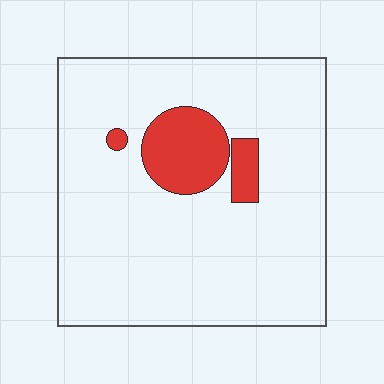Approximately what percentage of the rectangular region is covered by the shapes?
Approximately 10%.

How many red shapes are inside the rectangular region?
3.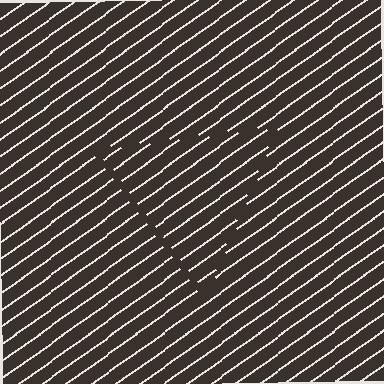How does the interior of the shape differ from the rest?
The interior of the shape contains the same grating, shifted by half a period — the contour is defined by the phase discontinuity where line-ends from the inner and outer gratings abut.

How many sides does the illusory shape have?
3 sides — the line-ends trace a triangle.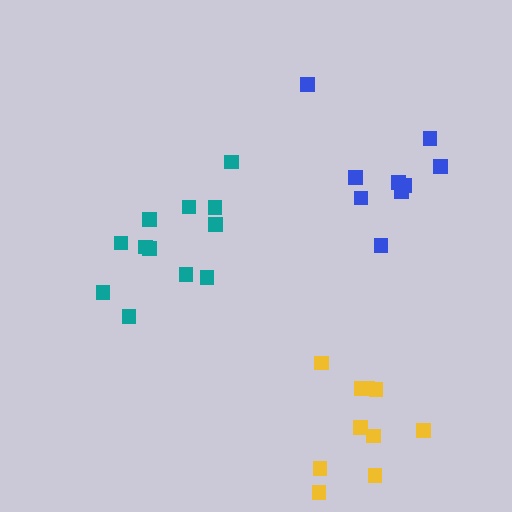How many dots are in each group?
Group 1: 12 dots, Group 2: 9 dots, Group 3: 10 dots (31 total).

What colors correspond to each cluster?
The clusters are colored: teal, blue, yellow.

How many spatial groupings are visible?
There are 3 spatial groupings.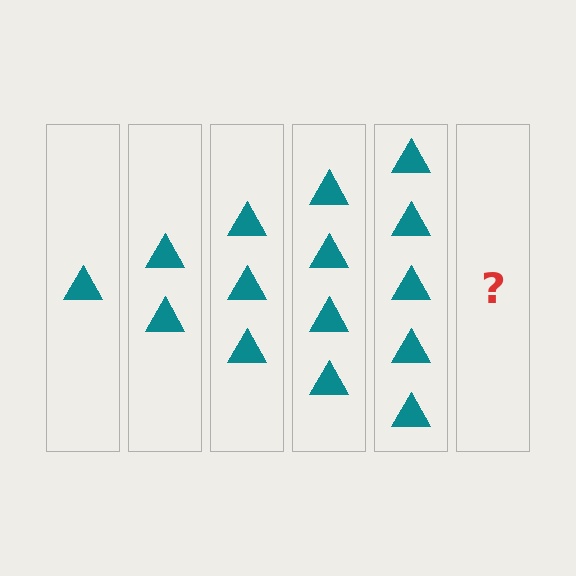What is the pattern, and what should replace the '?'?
The pattern is that each step adds one more triangle. The '?' should be 6 triangles.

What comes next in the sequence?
The next element should be 6 triangles.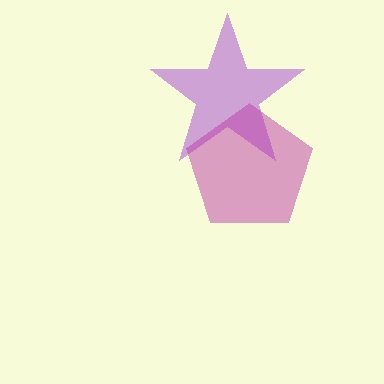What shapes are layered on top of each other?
The layered shapes are: a purple star, a magenta pentagon.